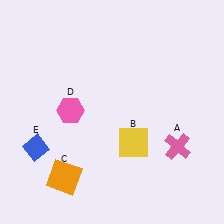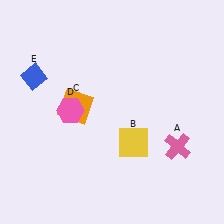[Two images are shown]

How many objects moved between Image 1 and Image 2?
2 objects moved between the two images.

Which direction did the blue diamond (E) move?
The blue diamond (E) moved up.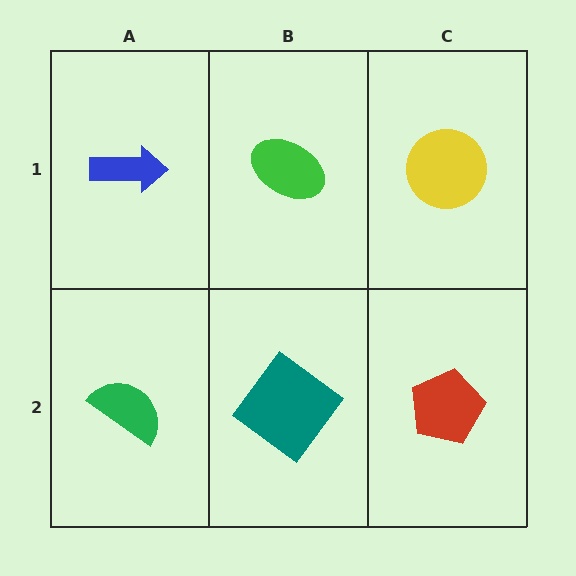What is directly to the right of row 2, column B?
A red pentagon.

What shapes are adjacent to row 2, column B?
A green ellipse (row 1, column B), a green semicircle (row 2, column A), a red pentagon (row 2, column C).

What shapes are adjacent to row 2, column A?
A blue arrow (row 1, column A), a teal diamond (row 2, column B).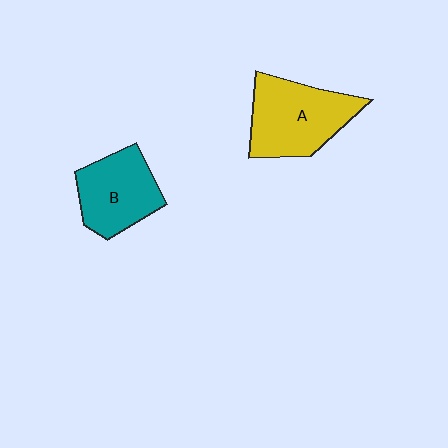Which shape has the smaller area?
Shape B (teal).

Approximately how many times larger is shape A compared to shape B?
Approximately 1.2 times.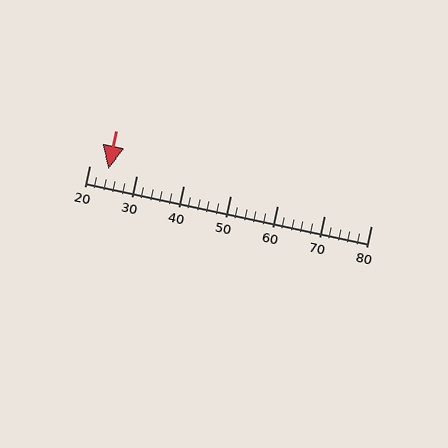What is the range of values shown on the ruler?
The ruler shows values from 20 to 80.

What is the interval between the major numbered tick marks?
The major tick marks are spaced 10 units apart.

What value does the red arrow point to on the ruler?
The red arrow points to approximately 24.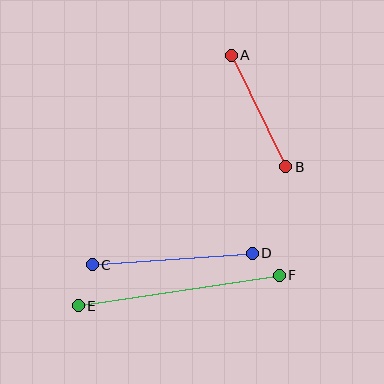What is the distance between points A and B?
The distance is approximately 124 pixels.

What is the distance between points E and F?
The distance is approximately 203 pixels.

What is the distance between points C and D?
The distance is approximately 160 pixels.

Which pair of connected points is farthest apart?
Points E and F are farthest apart.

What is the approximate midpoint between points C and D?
The midpoint is at approximately (172, 259) pixels.